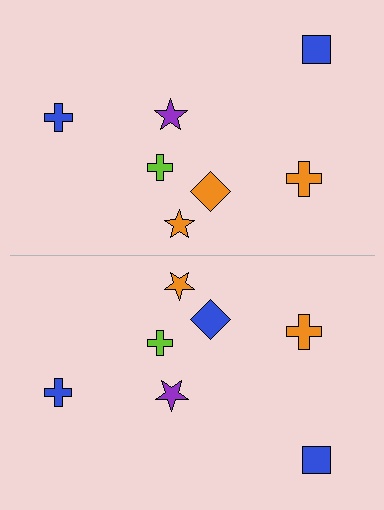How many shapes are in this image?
There are 14 shapes in this image.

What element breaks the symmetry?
The blue diamond on the bottom side breaks the symmetry — its mirror counterpart is orange.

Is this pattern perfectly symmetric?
No, the pattern is not perfectly symmetric. The blue diamond on the bottom side breaks the symmetry — its mirror counterpart is orange.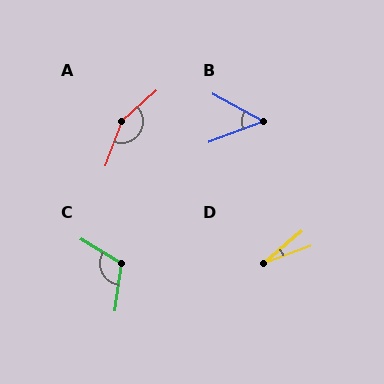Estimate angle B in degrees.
Approximately 49 degrees.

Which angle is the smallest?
D, at approximately 19 degrees.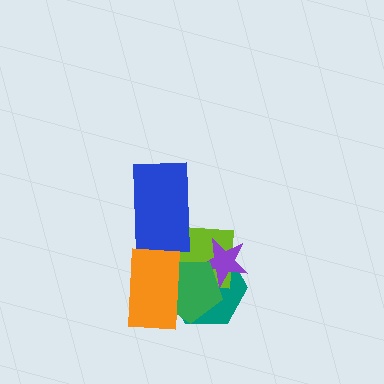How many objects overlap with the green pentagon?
4 objects overlap with the green pentagon.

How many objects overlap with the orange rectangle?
3 objects overlap with the orange rectangle.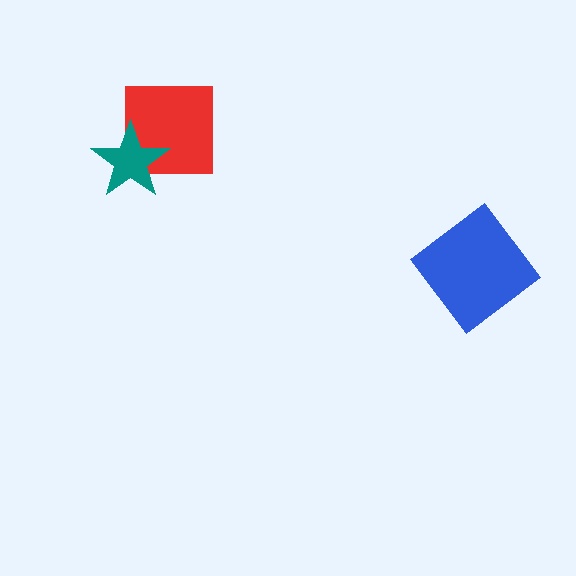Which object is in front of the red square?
The teal star is in front of the red square.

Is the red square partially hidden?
Yes, it is partially covered by another shape.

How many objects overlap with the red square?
1 object overlaps with the red square.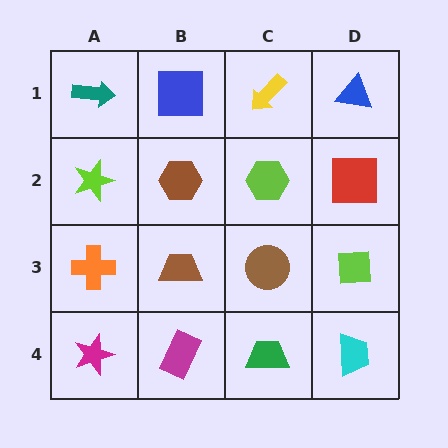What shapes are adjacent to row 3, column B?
A brown hexagon (row 2, column B), a magenta rectangle (row 4, column B), an orange cross (row 3, column A), a brown circle (row 3, column C).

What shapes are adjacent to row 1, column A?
A lime star (row 2, column A), a blue square (row 1, column B).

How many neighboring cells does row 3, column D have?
3.